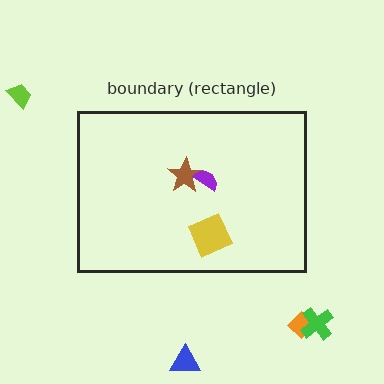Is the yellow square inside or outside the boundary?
Inside.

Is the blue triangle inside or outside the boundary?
Outside.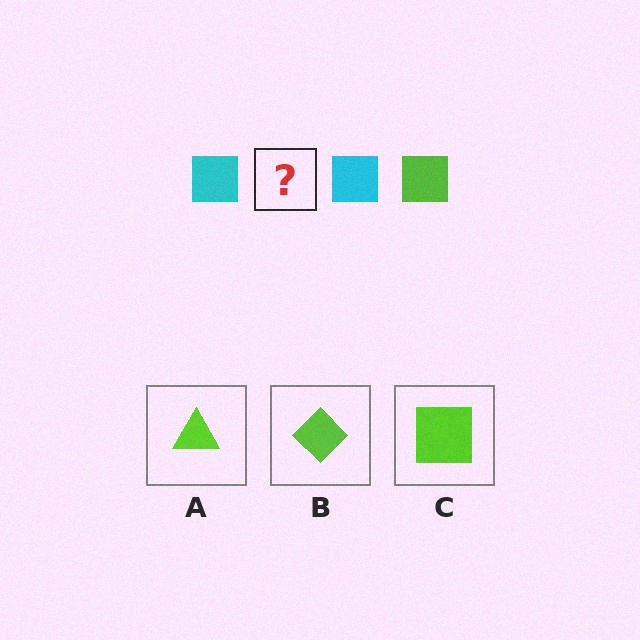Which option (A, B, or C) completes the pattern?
C.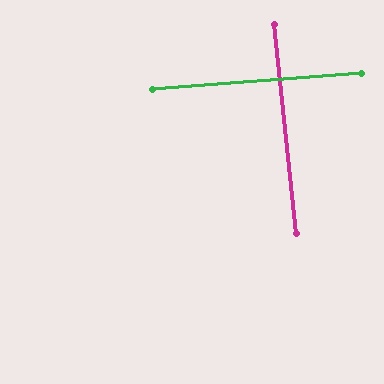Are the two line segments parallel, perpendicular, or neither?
Perpendicular — they meet at approximately 88°.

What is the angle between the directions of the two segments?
Approximately 88 degrees.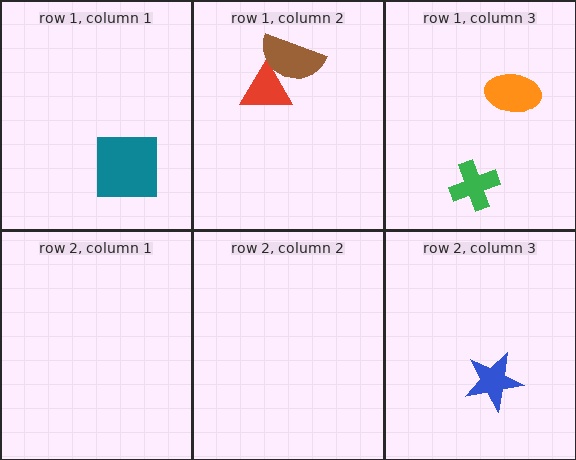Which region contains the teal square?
The row 1, column 1 region.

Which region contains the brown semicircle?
The row 1, column 2 region.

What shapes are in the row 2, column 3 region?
The blue star.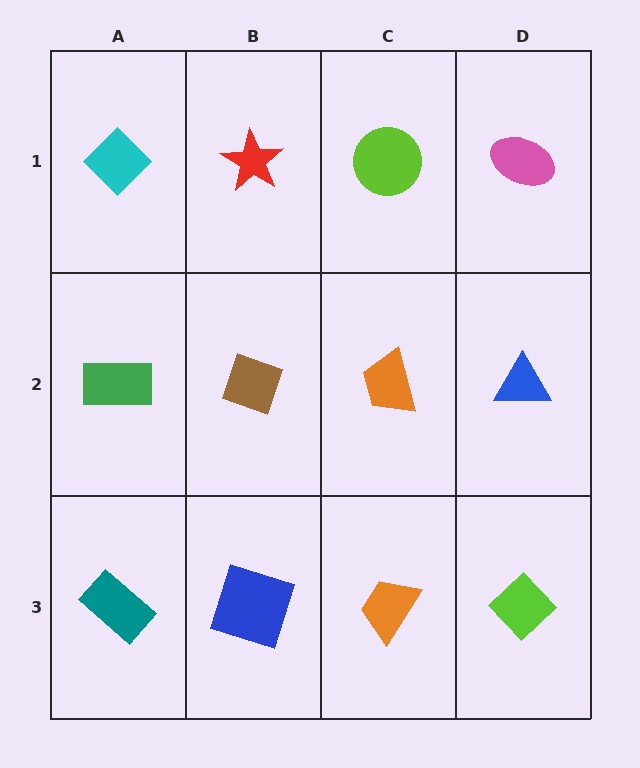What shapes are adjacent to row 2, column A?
A cyan diamond (row 1, column A), a teal rectangle (row 3, column A), a brown diamond (row 2, column B).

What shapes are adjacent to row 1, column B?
A brown diamond (row 2, column B), a cyan diamond (row 1, column A), a lime circle (row 1, column C).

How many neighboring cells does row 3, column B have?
3.